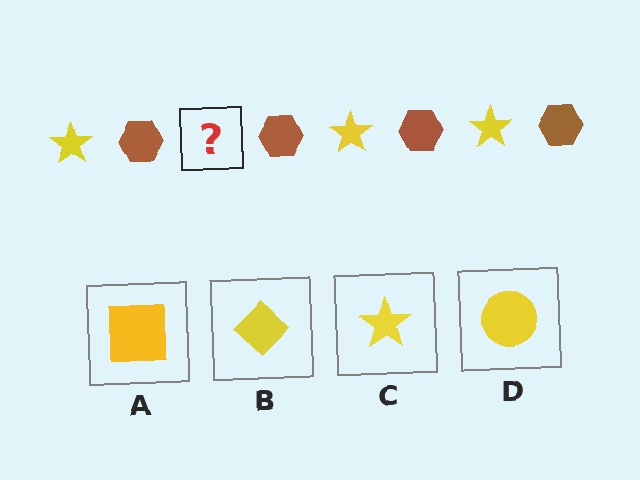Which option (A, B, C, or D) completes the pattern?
C.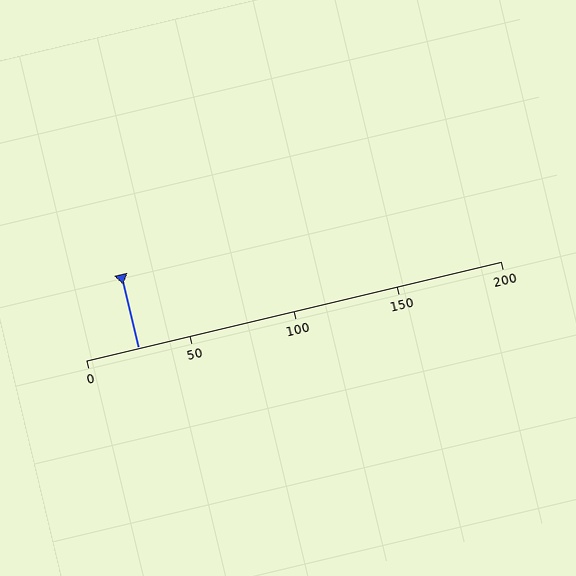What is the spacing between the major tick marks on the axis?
The major ticks are spaced 50 apart.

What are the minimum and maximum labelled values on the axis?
The axis runs from 0 to 200.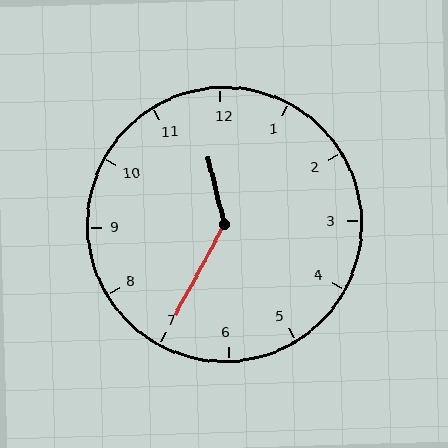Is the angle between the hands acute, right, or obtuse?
It is obtuse.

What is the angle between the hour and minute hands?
Approximately 138 degrees.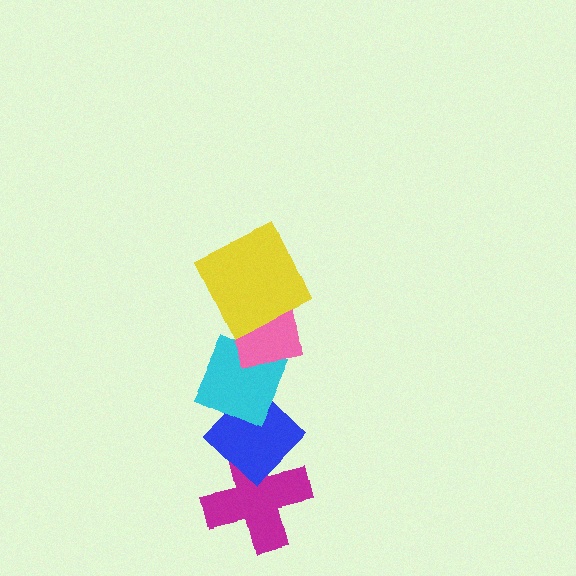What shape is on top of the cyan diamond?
The pink square is on top of the cyan diamond.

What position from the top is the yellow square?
The yellow square is 1st from the top.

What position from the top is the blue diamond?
The blue diamond is 4th from the top.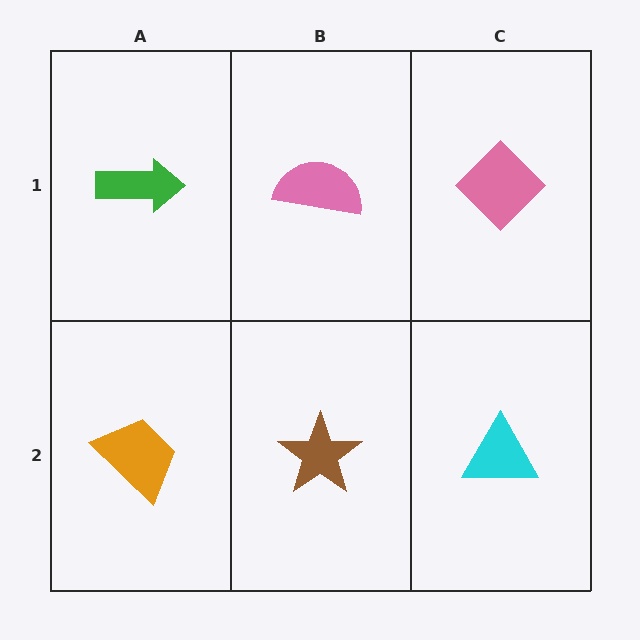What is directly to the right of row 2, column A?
A brown star.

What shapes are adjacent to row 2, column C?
A pink diamond (row 1, column C), a brown star (row 2, column B).